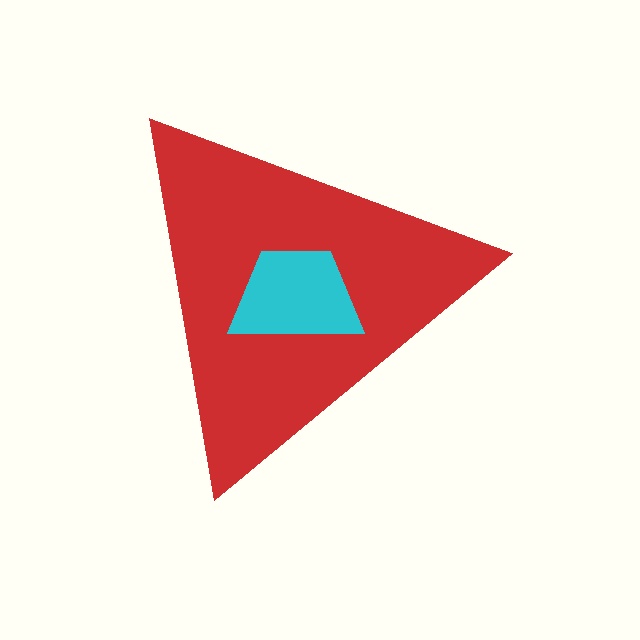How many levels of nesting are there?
2.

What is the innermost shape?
The cyan trapezoid.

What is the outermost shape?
The red triangle.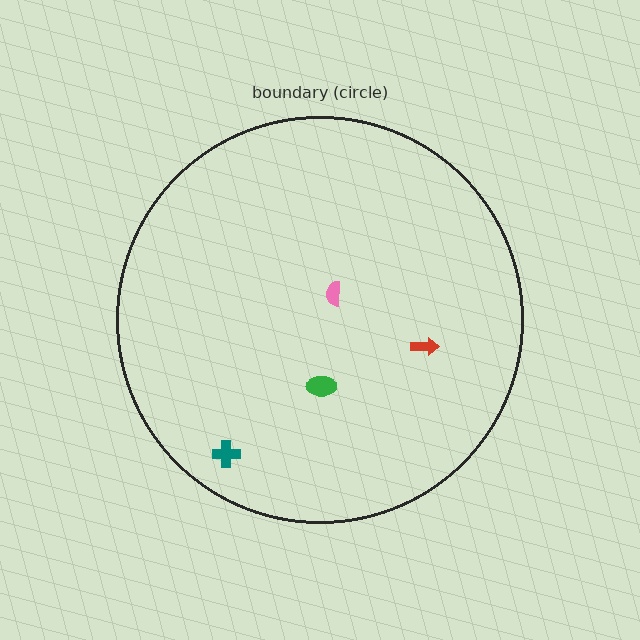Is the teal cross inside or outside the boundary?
Inside.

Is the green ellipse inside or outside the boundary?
Inside.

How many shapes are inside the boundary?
4 inside, 0 outside.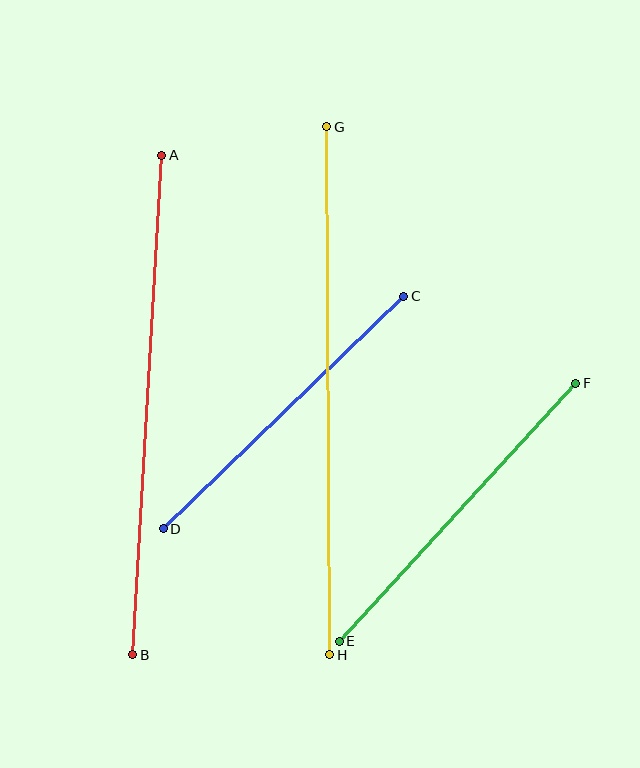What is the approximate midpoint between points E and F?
The midpoint is at approximately (457, 512) pixels.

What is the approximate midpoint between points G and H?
The midpoint is at approximately (328, 391) pixels.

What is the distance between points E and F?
The distance is approximately 350 pixels.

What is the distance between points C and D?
The distance is approximately 334 pixels.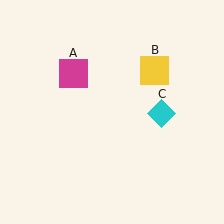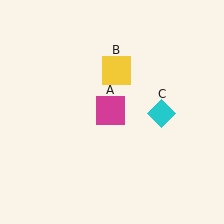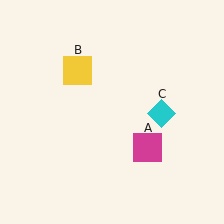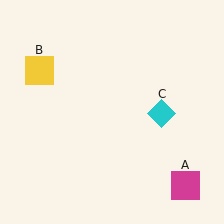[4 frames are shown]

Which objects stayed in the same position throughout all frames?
Cyan diamond (object C) remained stationary.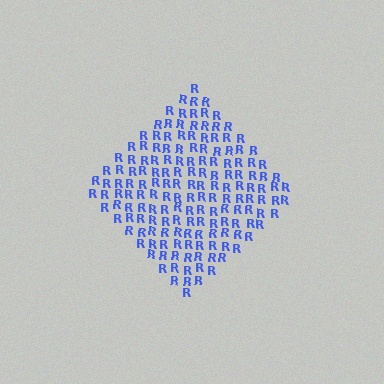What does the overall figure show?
The overall figure shows a diamond.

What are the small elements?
The small elements are letter R's.